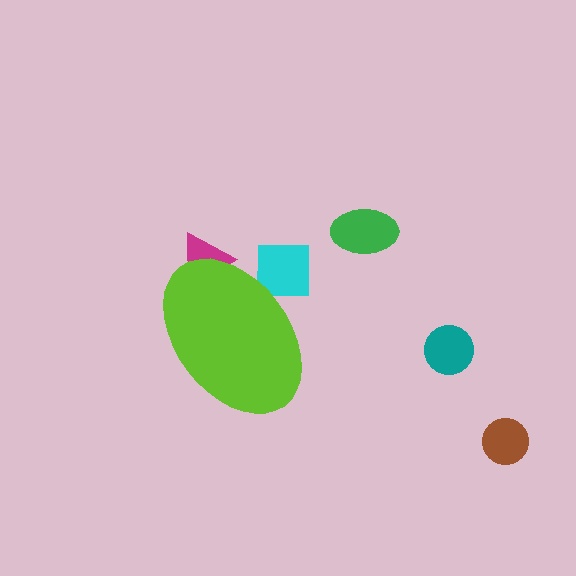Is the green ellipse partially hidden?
No, the green ellipse is fully visible.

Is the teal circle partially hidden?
No, the teal circle is fully visible.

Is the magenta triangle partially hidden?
Yes, the magenta triangle is partially hidden behind the lime ellipse.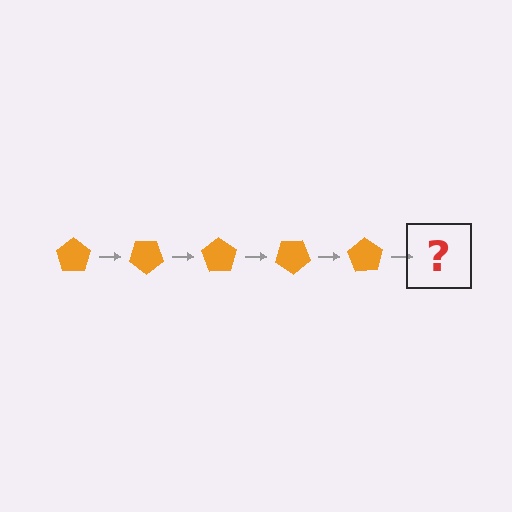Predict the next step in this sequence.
The next step is an orange pentagon rotated 175 degrees.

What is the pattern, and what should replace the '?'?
The pattern is that the pentagon rotates 35 degrees each step. The '?' should be an orange pentagon rotated 175 degrees.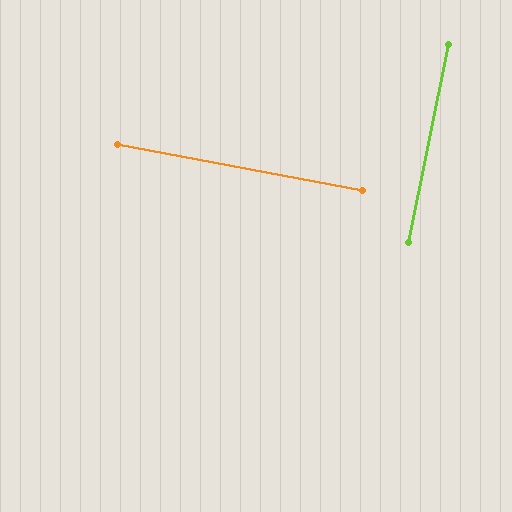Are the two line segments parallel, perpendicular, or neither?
Perpendicular — they meet at approximately 89°.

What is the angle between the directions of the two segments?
Approximately 89 degrees.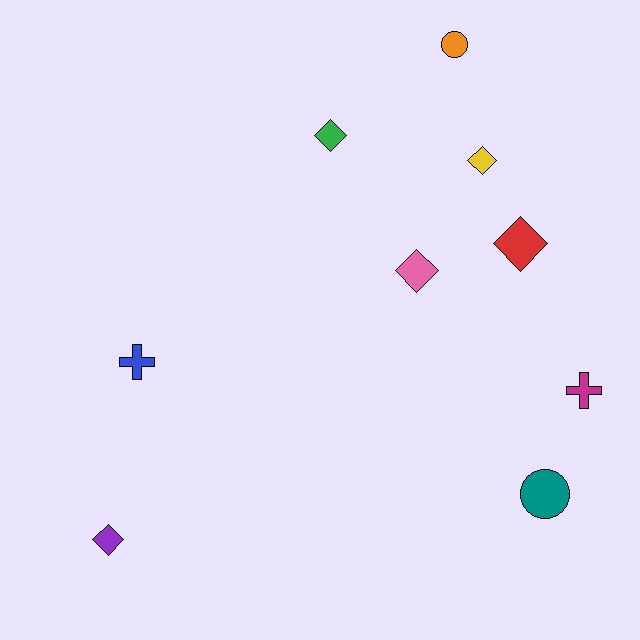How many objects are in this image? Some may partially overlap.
There are 9 objects.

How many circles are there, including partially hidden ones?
There are 2 circles.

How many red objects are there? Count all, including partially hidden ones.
There is 1 red object.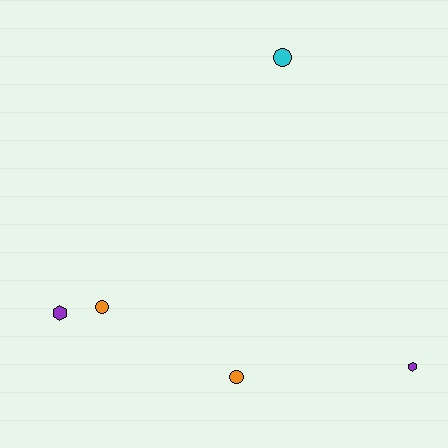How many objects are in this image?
There are 5 objects.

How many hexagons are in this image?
There are 2 hexagons.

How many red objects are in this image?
There are no red objects.